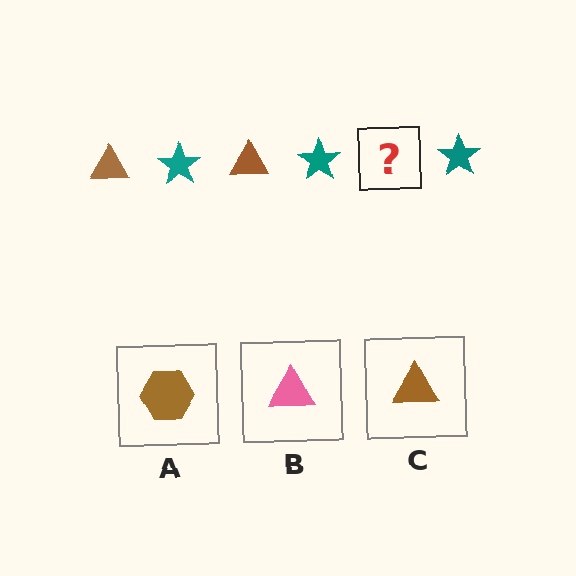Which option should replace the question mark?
Option C.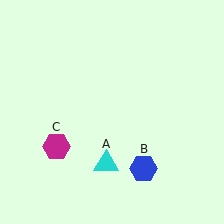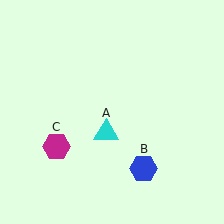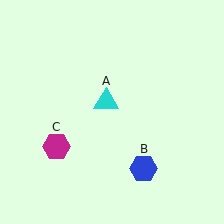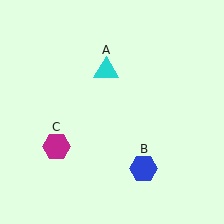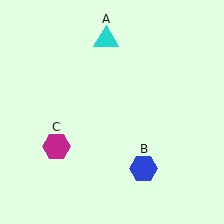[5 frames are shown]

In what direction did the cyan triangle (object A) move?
The cyan triangle (object A) moved up.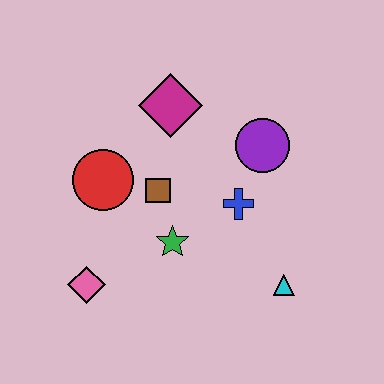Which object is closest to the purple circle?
The blue cross is closest to the purple circle.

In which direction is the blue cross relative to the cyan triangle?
The blue cross is above the cyan triangle.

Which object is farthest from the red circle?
The cyan triangle is farthest from the red circle.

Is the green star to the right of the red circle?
Yes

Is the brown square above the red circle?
No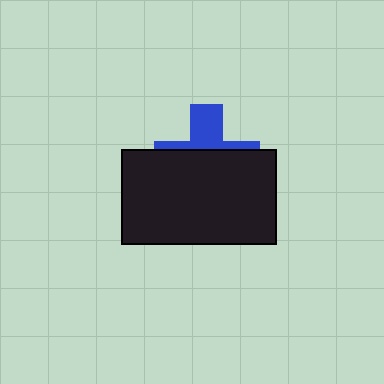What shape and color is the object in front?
The object in front is a black rectangle.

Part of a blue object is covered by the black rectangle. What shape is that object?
It is a cross.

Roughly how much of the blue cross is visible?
A small part of it is visible (roughly 36%).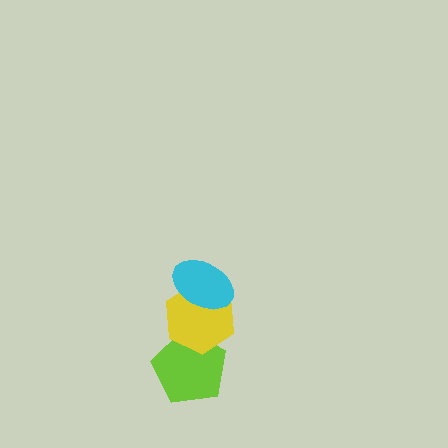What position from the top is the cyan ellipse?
The cyan ellipse is 1st from the top.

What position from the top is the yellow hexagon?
The yellow hexagon is 2nd from the top.